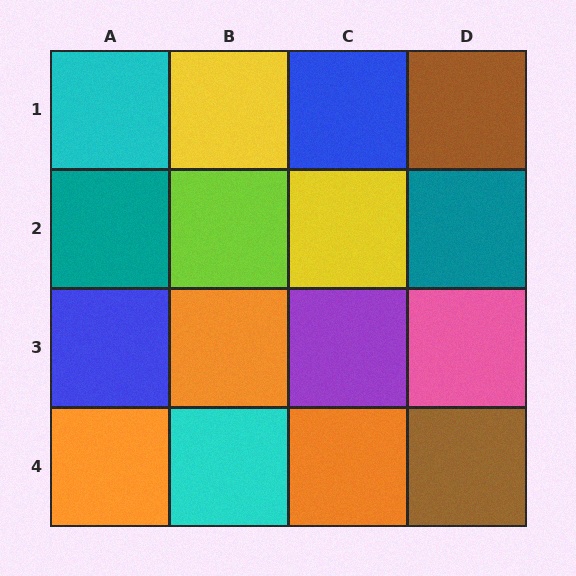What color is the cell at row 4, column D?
Brown.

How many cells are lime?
1 cell is lime.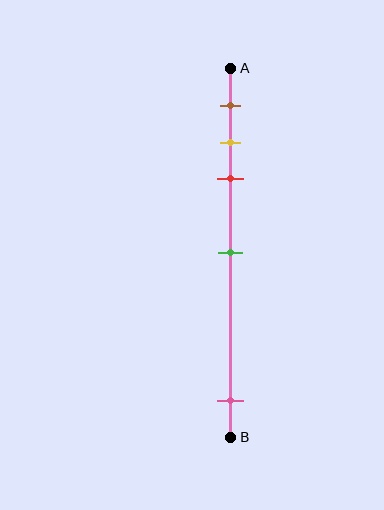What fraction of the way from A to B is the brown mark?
The brown mark is approximately 10% (0.1) of the way from A to B.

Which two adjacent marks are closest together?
The yellow and red marks are the closest adjacent pair.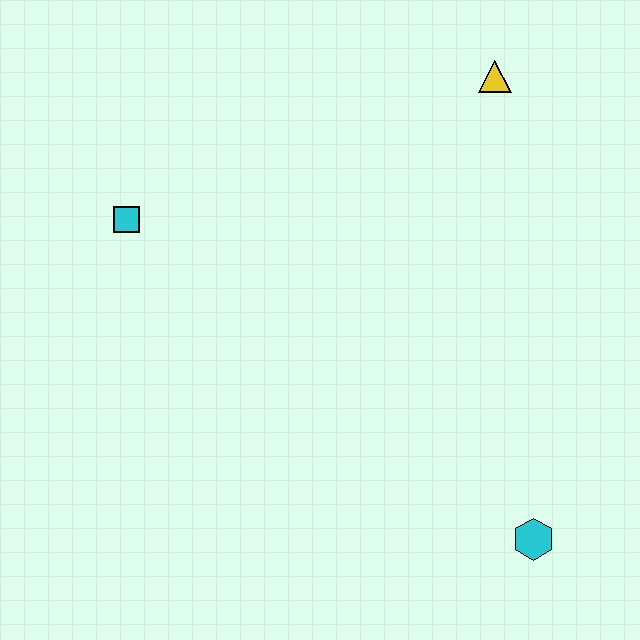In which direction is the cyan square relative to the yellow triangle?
The cyan square is to the left of the yellow triangle.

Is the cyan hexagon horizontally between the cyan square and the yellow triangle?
No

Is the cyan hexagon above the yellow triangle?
No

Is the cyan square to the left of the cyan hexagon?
Yes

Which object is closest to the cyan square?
The yellow triangle is closest to the cyan square.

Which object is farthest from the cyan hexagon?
The cyan square is farthest from the cyan hexagon.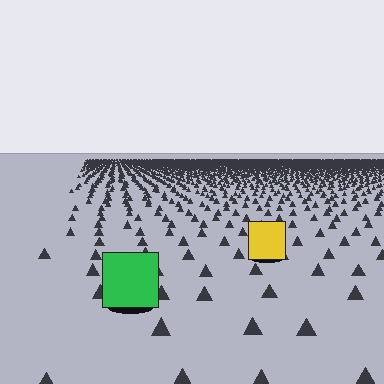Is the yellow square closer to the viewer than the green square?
No. The green square is closer — you can tell from the texture gradient: the ground texture is coarser near it.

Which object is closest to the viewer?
The green square is closest. The texture marks near it are larger and more spread out.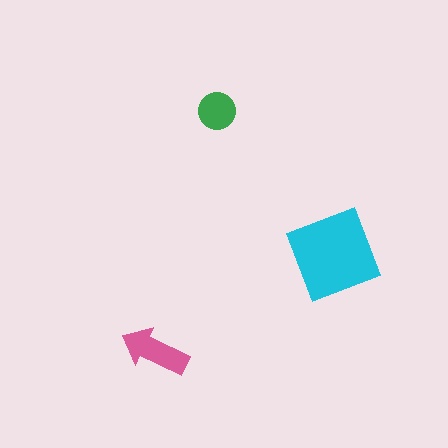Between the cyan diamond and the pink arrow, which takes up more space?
The cyan diamond.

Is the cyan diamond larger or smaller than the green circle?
Larger.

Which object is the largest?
The cyan diamond.